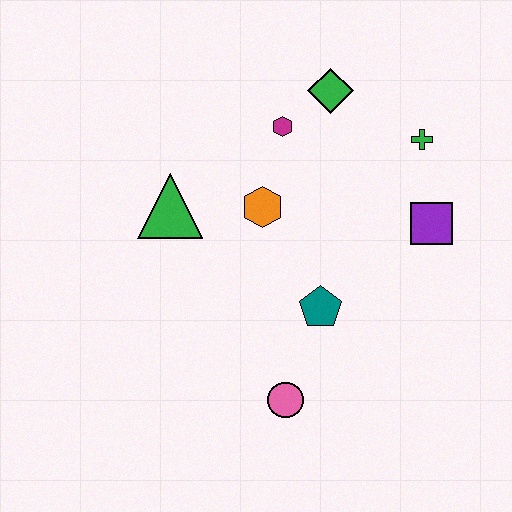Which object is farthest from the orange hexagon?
The pink circle is farthest from the orange hexagon.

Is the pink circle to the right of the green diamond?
No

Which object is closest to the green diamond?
The magenta hexagon is closest to the green diamond.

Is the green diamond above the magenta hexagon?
Yes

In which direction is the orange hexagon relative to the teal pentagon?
The orange hexagon is above the teal pentagon.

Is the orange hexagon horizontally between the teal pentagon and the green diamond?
No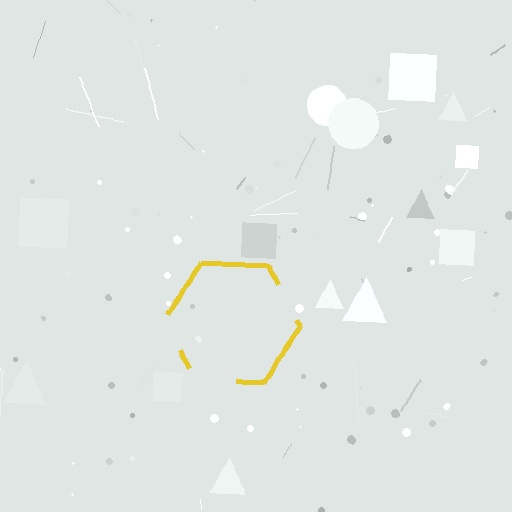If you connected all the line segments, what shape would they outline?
They would outline a hexagon.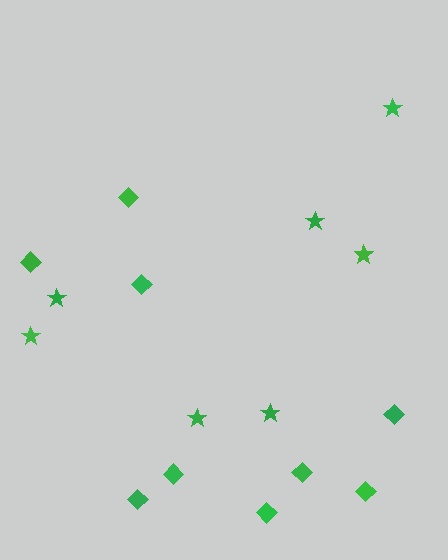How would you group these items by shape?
There are 2 groups: one group of stars (7) and one group of diamonds (9).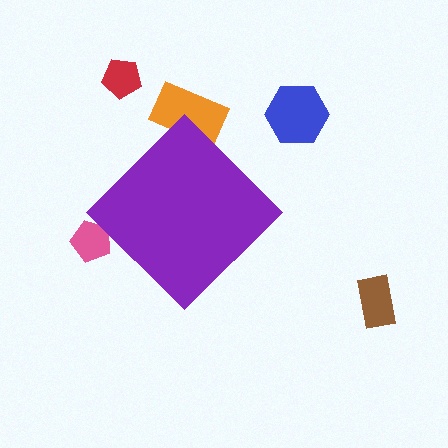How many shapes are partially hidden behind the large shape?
2 shapes are partially hidden.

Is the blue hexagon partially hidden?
No, the blue hexagon is fully visible.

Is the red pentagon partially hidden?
No, the red pentagon is fully visible.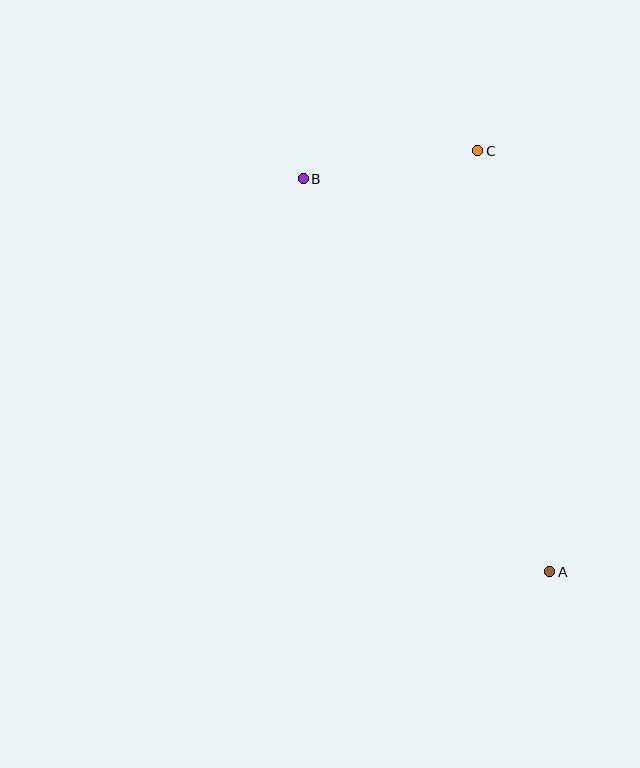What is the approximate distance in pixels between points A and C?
The distance between A and C is approximately 427 pixels.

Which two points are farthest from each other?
Points A and B are farthest from each other.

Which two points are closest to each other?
Points B and C are closest to each other.